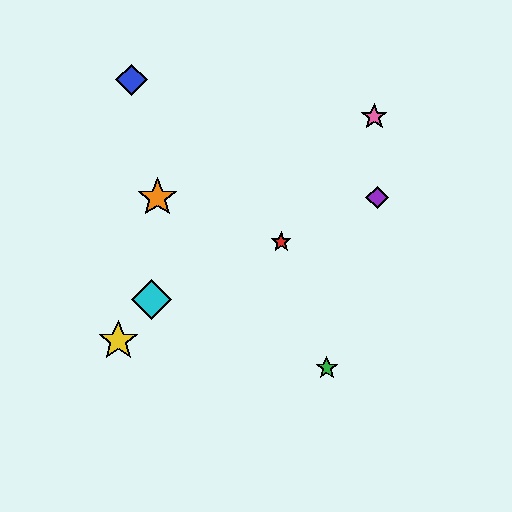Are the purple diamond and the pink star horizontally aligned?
No, the purple diamond is at y≈198 and the pink star is at y≈117.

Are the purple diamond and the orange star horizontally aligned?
Yes, both are at y≈198.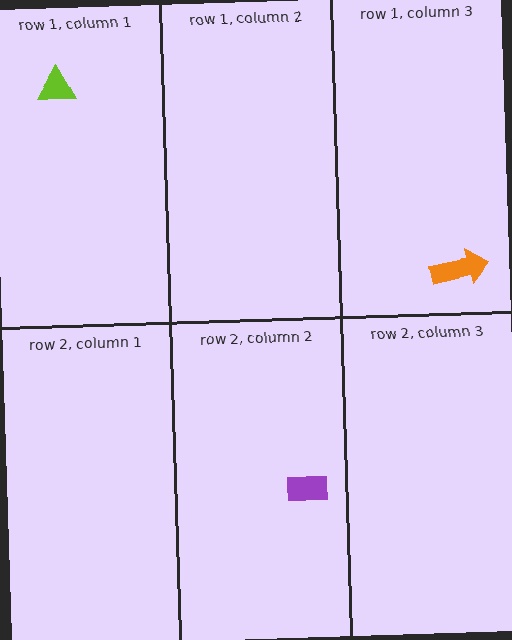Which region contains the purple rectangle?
The row 2, column 2 region.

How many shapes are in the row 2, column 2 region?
1.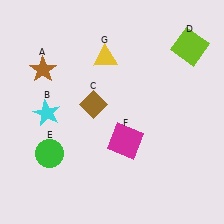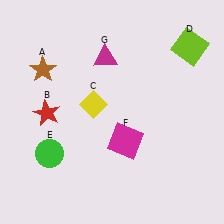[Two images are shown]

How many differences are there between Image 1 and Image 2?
There are 3 differences between the two images.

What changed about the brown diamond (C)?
In Image 1, C is brown. In Image 2, it changed to yellow.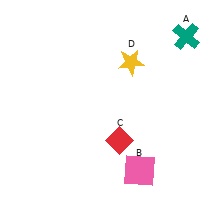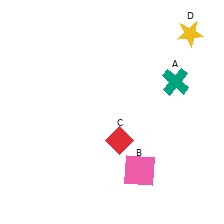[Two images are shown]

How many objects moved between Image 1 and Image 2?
2 objects moved between the two images.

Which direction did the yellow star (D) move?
The yellow star (D) moved right.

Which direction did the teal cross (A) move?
The teal cross (A) moved down.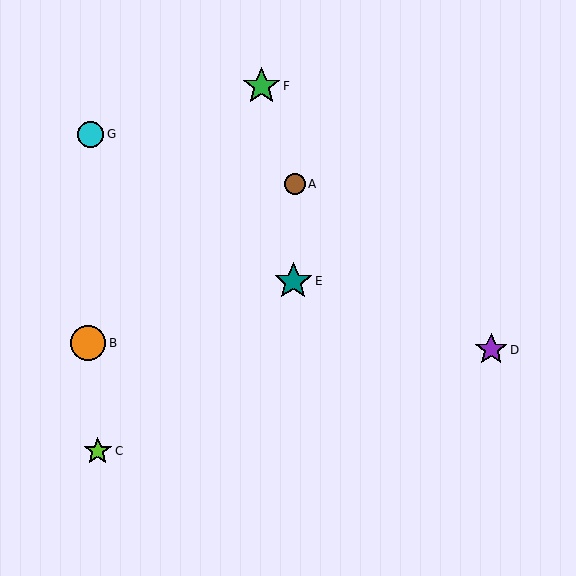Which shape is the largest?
The teal star (labeled E) is the largest.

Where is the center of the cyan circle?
The center of the cyan circle is at (91, 134).